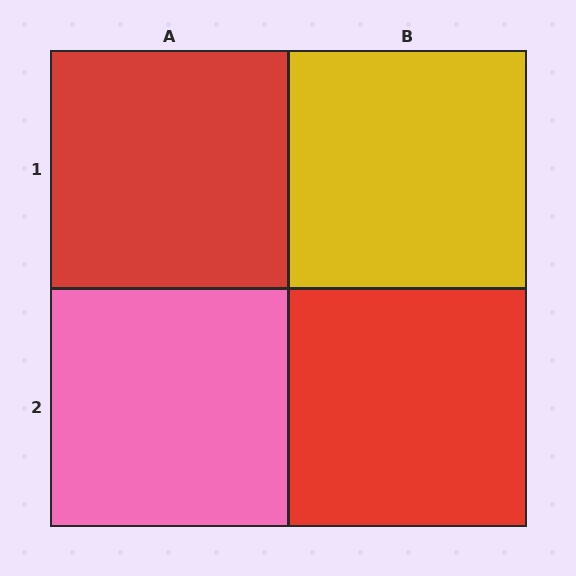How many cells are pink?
1 cell is pink.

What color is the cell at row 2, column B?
Red.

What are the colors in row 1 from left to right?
Red, yellow.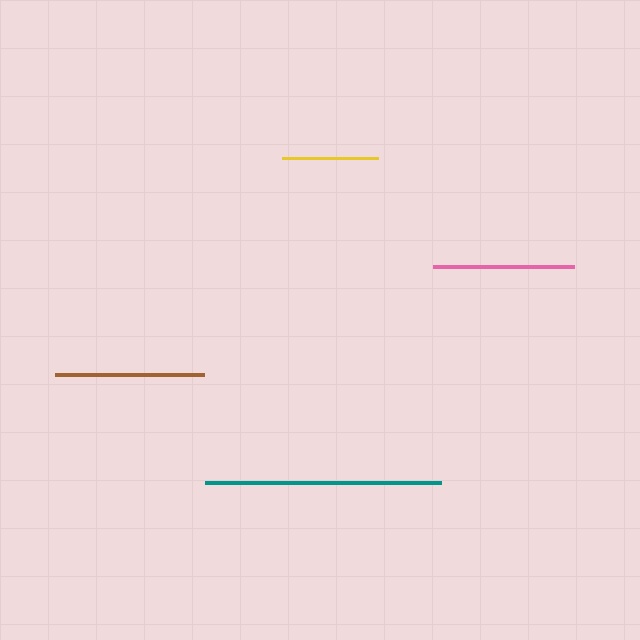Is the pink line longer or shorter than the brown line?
The brown line is longer than the pink line.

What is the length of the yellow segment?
The yellow segment is approximately 97 pixels long.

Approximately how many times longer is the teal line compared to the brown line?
The teal line is approximately 1.6 times the length of the brown line.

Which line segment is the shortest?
The yellow line is the shortest at approximately 97 pixels.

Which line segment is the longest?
The teal line is the longest at approximately 236 pixels.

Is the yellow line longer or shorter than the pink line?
The pink line is longer than the yellow line.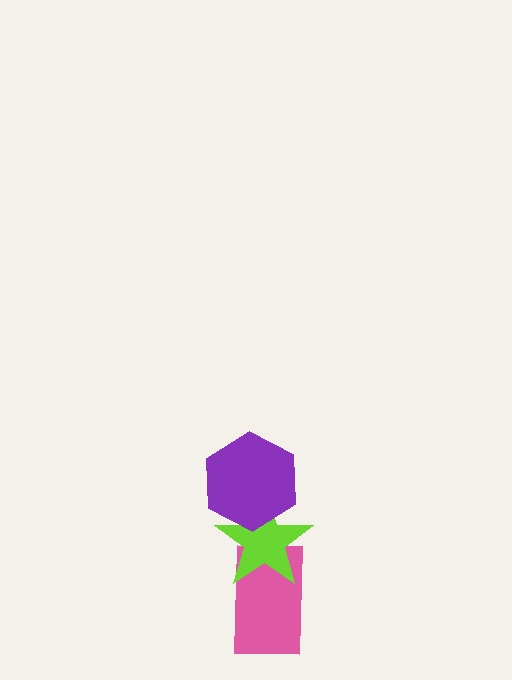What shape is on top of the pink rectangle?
The lime star is on top of the pink rectangle.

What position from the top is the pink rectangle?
The pink rectangle is 3rd from the top.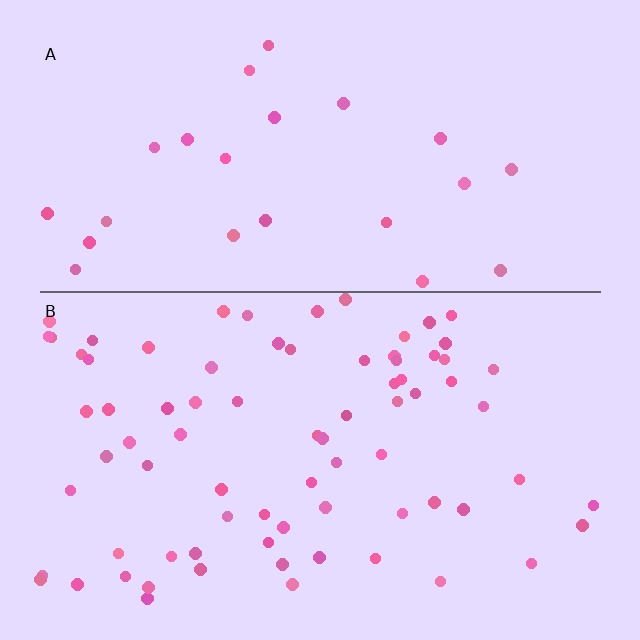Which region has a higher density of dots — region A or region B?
B (the bottom).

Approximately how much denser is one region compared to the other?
Approximately 3.2× — region B over region A.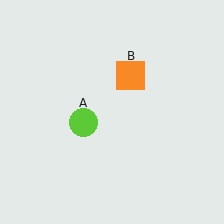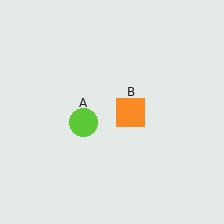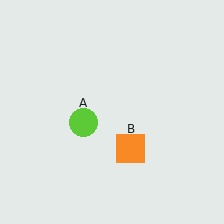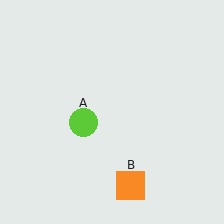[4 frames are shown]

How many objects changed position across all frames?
1 object changed position: orange square (object B).